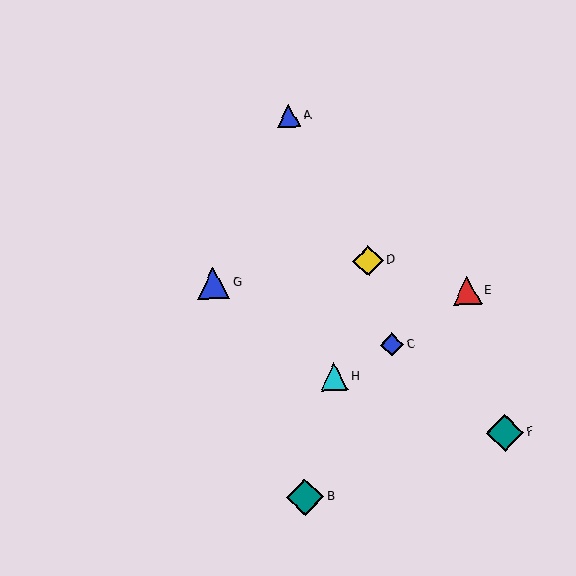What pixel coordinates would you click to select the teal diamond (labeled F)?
Click at (505, 433) to select the teal diamond F.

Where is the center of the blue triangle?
The center of the blue triangle is at (214, 283).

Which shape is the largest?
The teal diamond (labeled B) is the largest.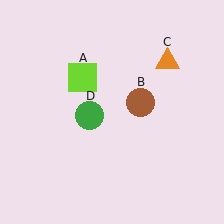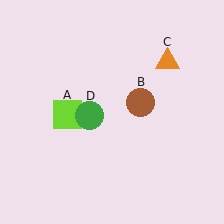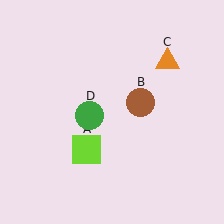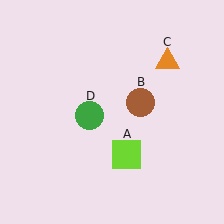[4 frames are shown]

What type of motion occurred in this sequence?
The lime square (object A) rotated counterclockwise around the center of the scene.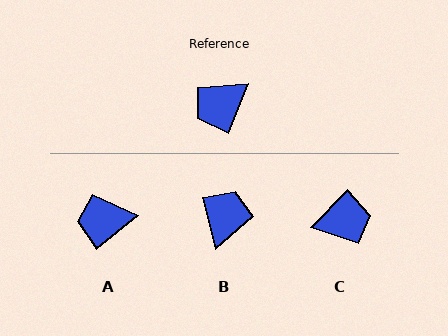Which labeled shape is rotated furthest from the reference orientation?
C, about 157 degrees away.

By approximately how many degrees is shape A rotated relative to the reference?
Approximately 30 degrees clockwise.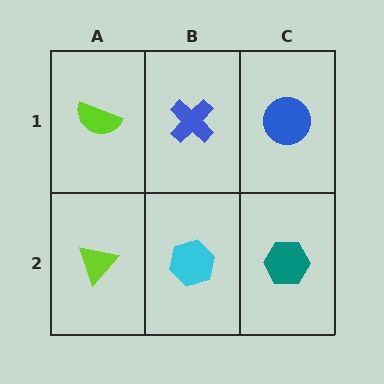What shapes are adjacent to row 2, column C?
A blue circle (row 1, column C), a cyan hexagon (row 2, column B).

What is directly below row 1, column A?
A lime triangle.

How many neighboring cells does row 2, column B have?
3.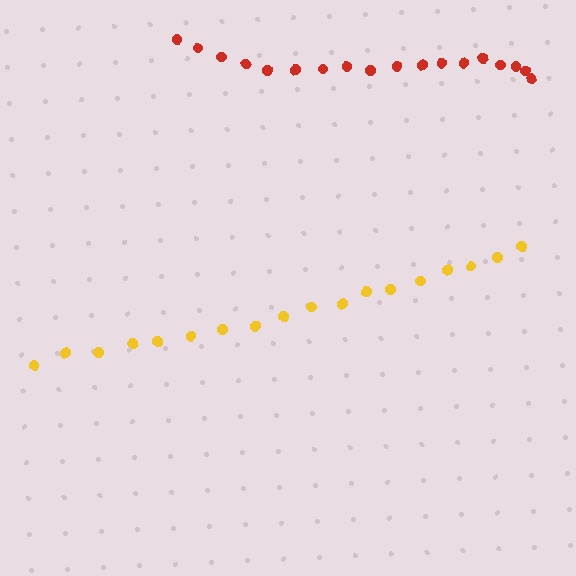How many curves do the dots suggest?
There are 2 distinct paths.